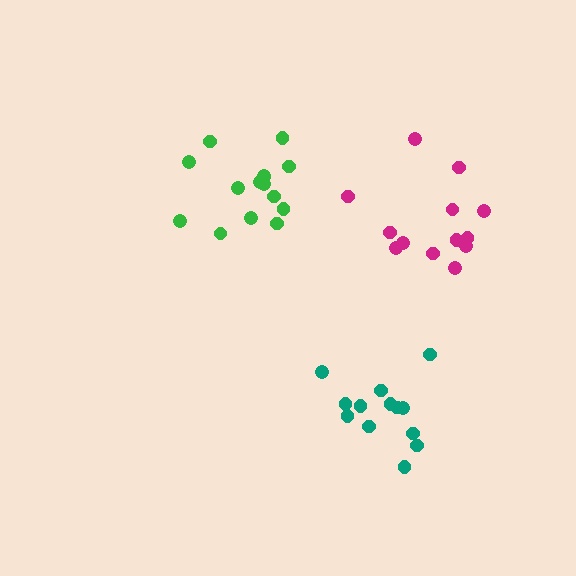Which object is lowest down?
The teal cluster is bottommost.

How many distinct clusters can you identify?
There are 3 distinct clusters.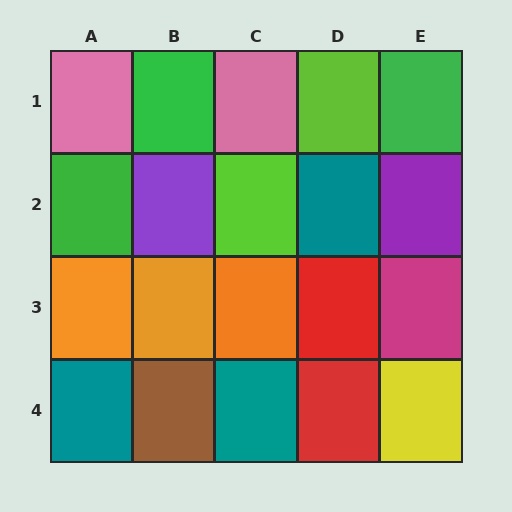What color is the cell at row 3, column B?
Orange.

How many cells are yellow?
1 cell is yellow.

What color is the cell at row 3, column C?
Orange.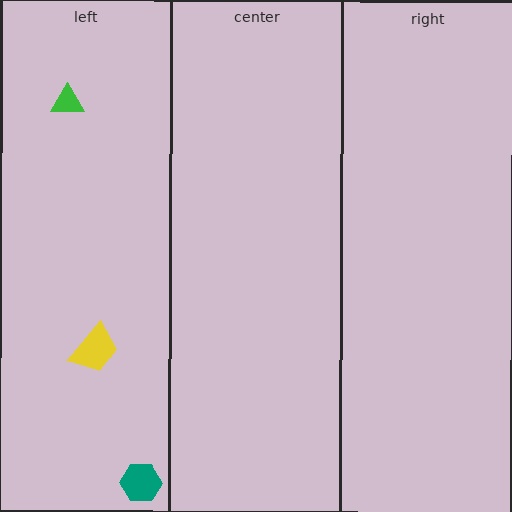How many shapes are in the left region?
3.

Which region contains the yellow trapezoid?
The left region.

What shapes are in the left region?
The green triangle, the yellow trapezoid, the teal hexagon.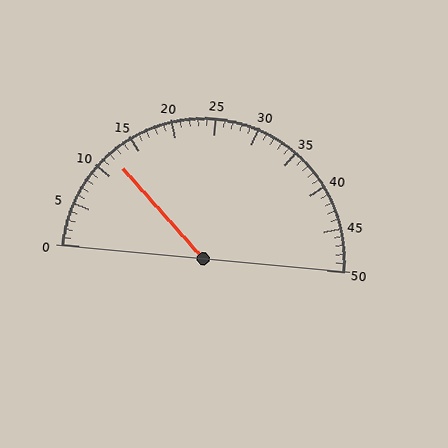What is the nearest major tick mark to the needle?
The nearest major tick mark is 10.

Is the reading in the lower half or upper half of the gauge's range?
The reading is in the lower half of the range (0 to 50).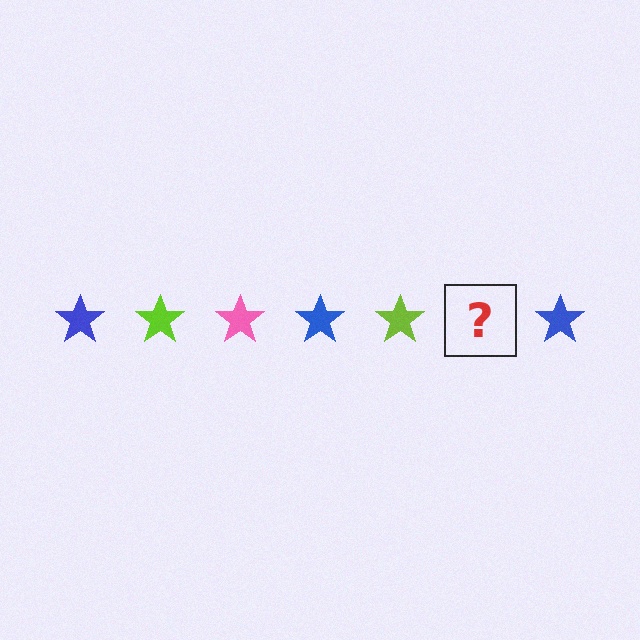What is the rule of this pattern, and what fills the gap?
The rule is that the pattern cycles through blue, lime, pink stars. The gap should be filled with a pink star.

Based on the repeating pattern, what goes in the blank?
The blank should be a pink star.